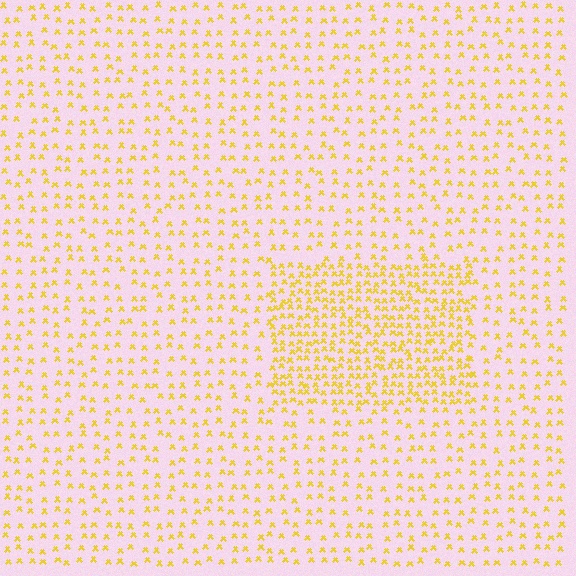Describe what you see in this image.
The image contains small yellow elements arranged at two different densities. A rectangle-shaped region is visible where the elements are more densely packed than the surrounding area.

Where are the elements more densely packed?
The elements are more densely packed inside the rectangle boundary.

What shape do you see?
I see a rectangle.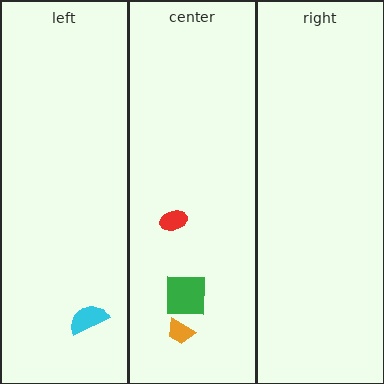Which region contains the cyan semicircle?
The left region.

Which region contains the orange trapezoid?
The center region.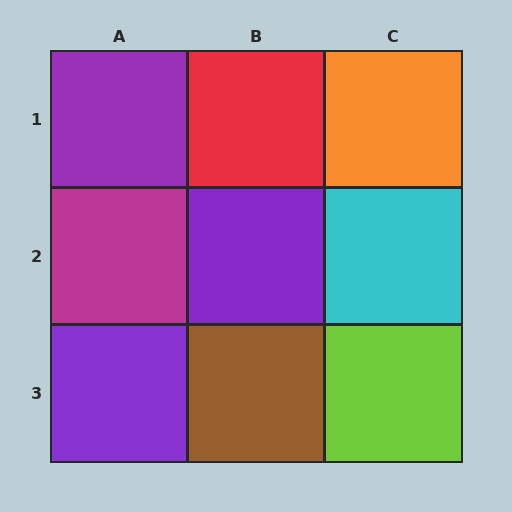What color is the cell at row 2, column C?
Cyan.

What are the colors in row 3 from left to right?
Purple, brown, lime.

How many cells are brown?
1 cell is brown.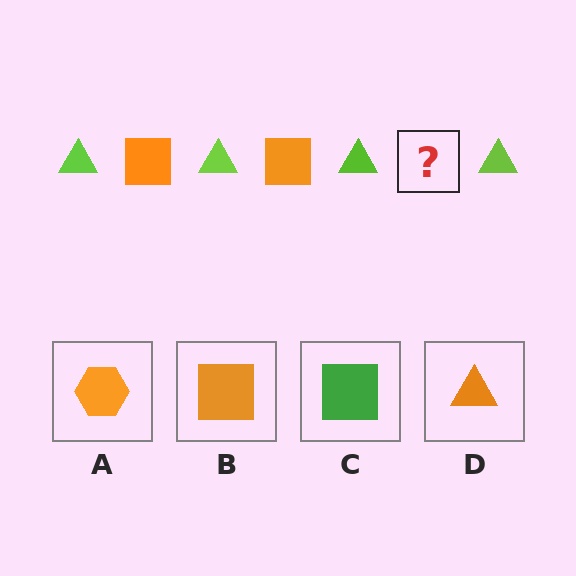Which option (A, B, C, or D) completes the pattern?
B.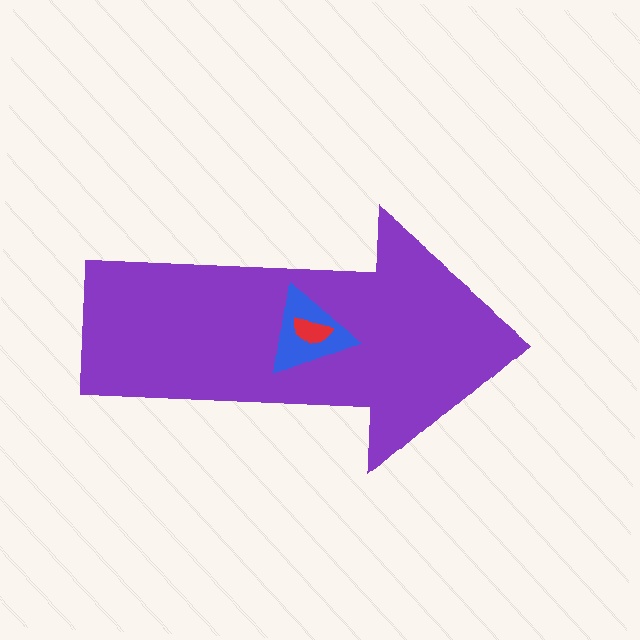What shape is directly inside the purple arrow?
The blue triangle.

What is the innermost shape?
The red semicircle.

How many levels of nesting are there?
3.